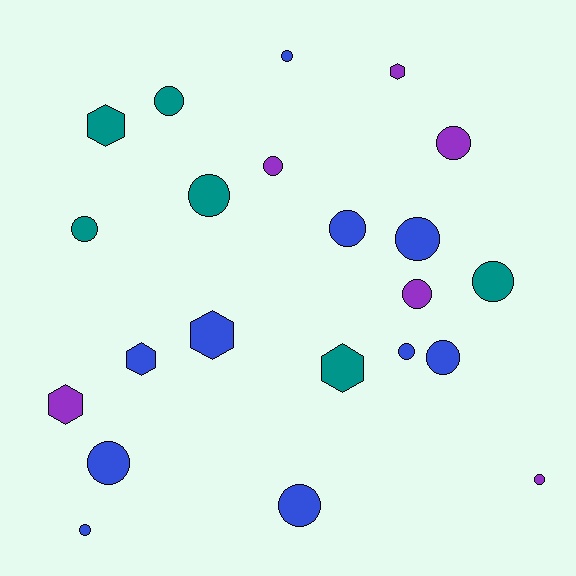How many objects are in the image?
There are 22 objects.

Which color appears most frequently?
Blue, with 10 objects.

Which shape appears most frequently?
Circle, with 16 objects.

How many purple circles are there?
There are 4 purple circles.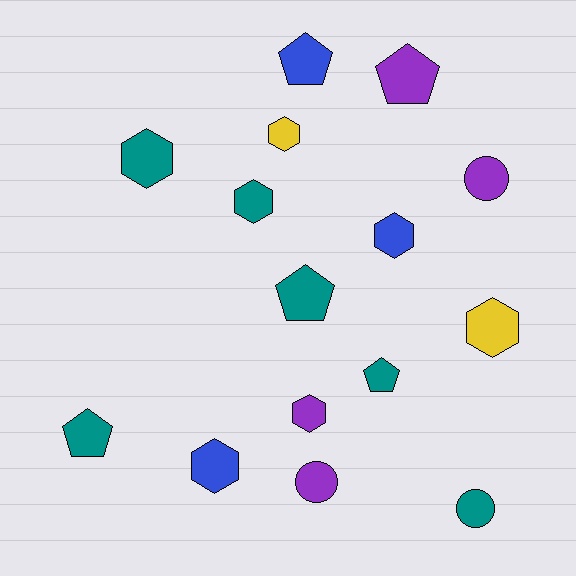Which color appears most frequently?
Teal, with 6 objects.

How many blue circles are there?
There are no blue circles.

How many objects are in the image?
There are 15 objects.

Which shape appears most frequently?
Hexagon, with 7 objects.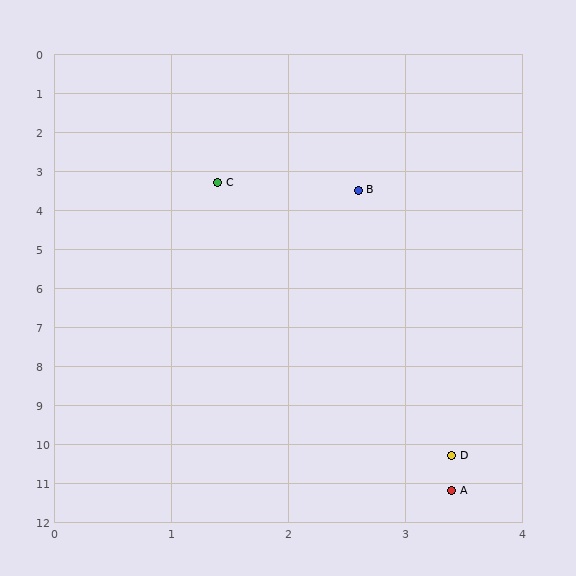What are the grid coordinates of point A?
Point A is at approximately (3.4, 11.2).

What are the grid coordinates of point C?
Point C is at approximately (1.4, 3.3).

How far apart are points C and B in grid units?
Points C and B are about 1.2 grid units apart.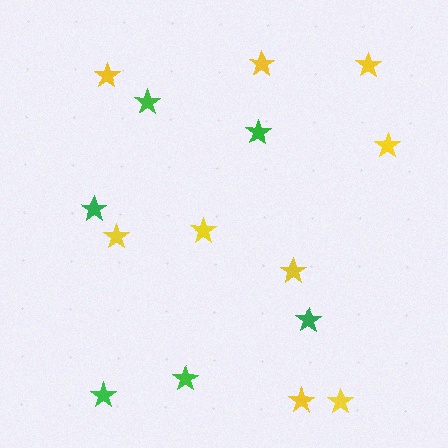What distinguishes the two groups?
There are 2 groups: one group of yellow stars (9) and one group of green stars (6).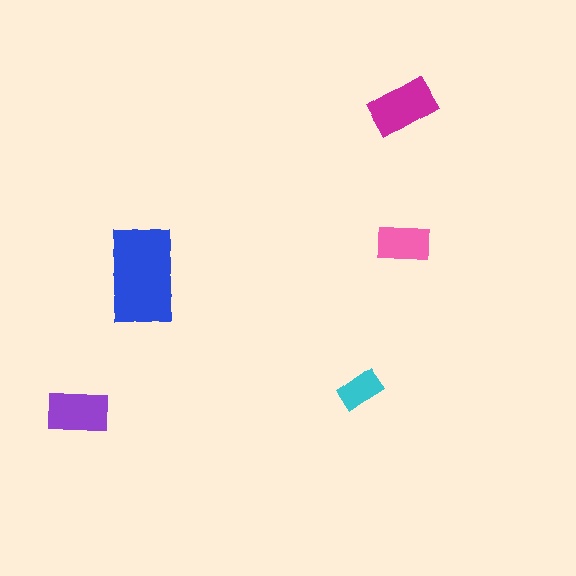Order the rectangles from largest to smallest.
the blue one, the magenta one, the purple one, the pink one, the cyan one.